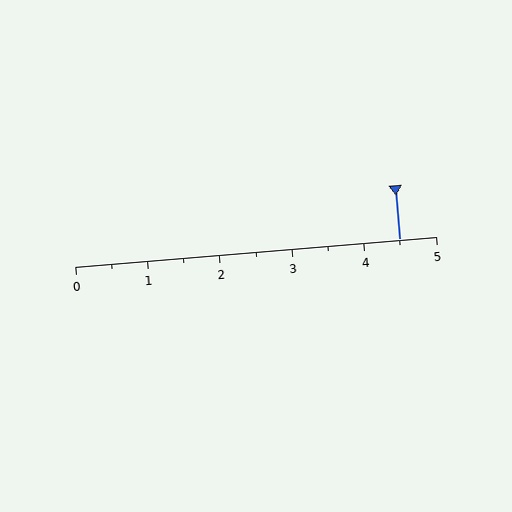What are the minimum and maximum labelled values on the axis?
The axis runs from 0 to 5.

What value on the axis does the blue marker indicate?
The marker indicates approximately 4.5.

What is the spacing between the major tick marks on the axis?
The major ticks are spaced 1 apart.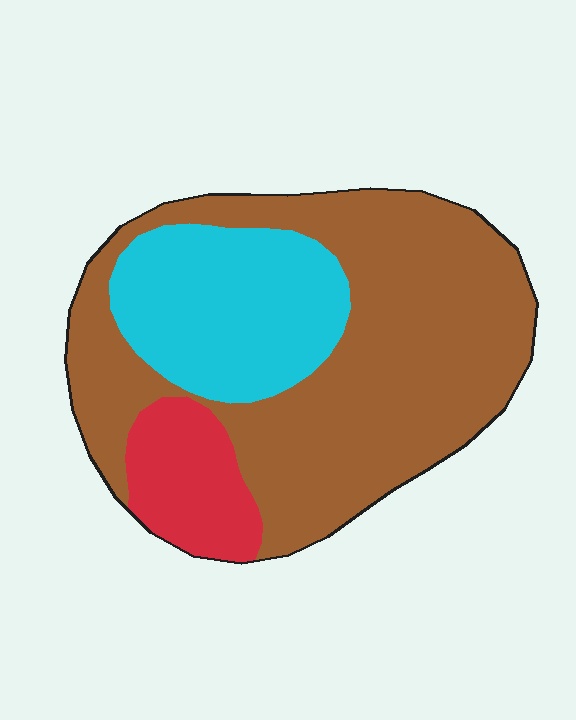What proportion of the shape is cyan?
Cyan covers about 25% of the shape.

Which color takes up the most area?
Brown, at roughly 65%.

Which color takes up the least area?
Red, at roughly 10%.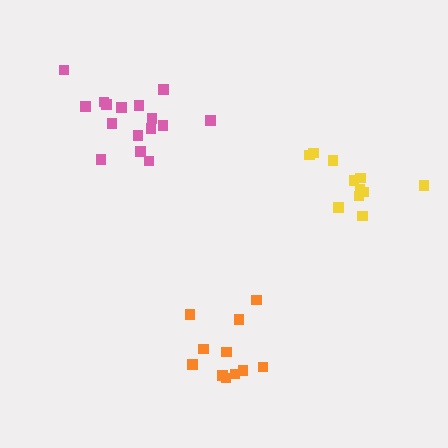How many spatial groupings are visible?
There are 3 spatial groupings.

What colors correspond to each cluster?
The clusters are colored: yellow, orange, pink.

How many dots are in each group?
Group 1: 11 dots, Group 2: 11 dots, Group 3: 16 dots (38 total).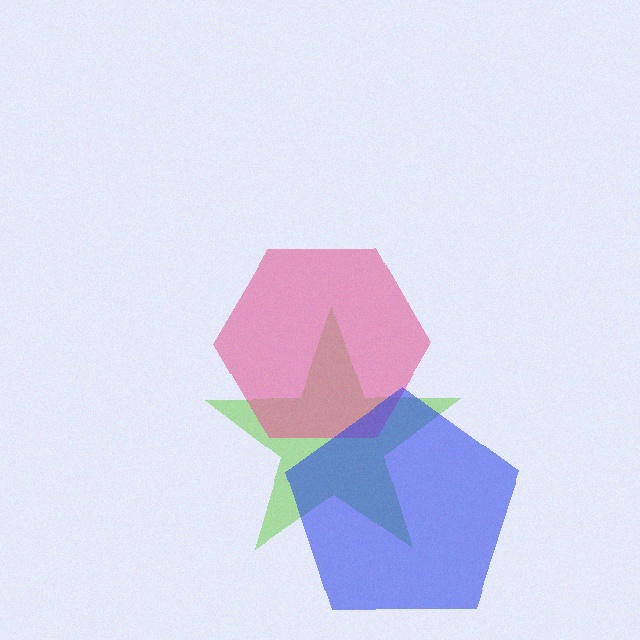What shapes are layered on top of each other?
The layered shapes are: a lime star, a pink hexagon, a blue pentagon.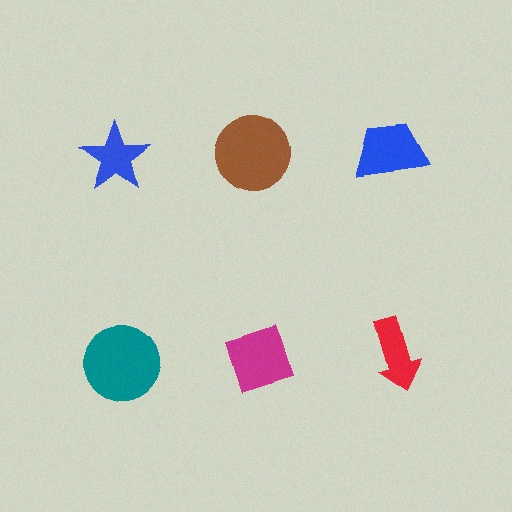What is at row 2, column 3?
A red arrow.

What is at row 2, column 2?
A magenta diamond.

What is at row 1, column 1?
A blue star.